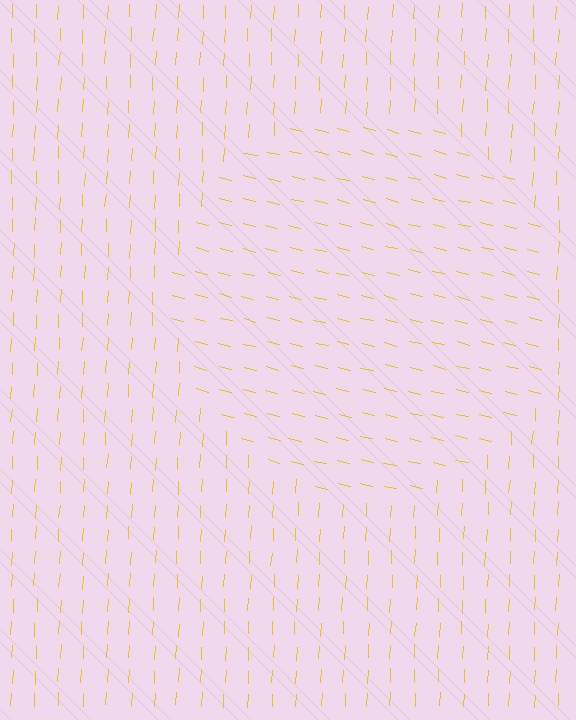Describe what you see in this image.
The image is filled with small yellow line segments. A circle region in the image has lines oriented differently from the surrounding lines, creating a visible texture boundary.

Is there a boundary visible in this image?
Yes, there is a texture boundary formed by a change in line orientation.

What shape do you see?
I see a circle.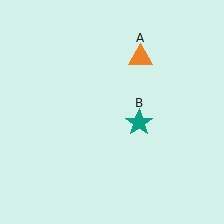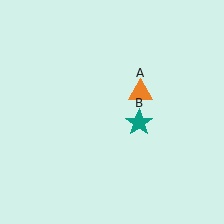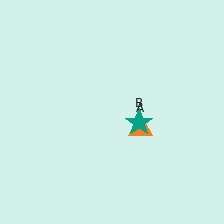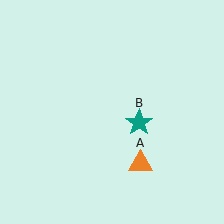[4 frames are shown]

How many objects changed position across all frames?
1 object changed position: orange triangle (object A).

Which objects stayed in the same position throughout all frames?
Teal star (object B) remained stationary.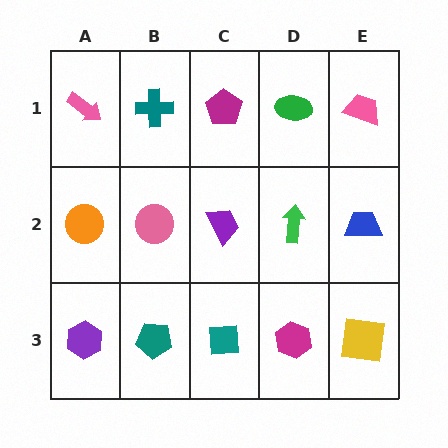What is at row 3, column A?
A purple hexagon.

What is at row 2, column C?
A purple trapezoid.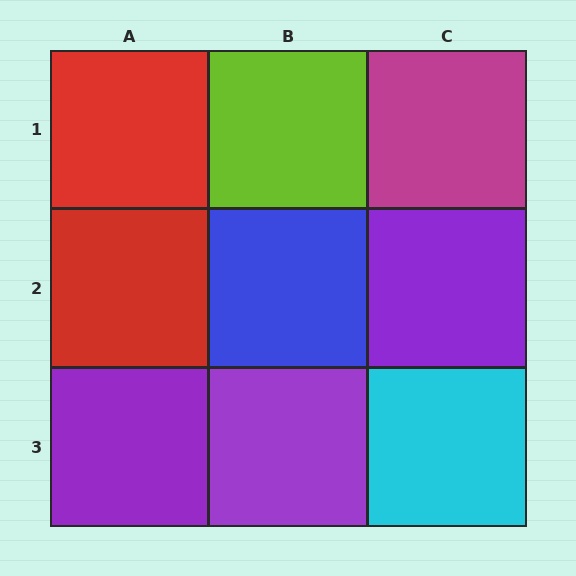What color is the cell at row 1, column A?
Red.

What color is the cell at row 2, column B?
Blue.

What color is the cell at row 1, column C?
Magenta.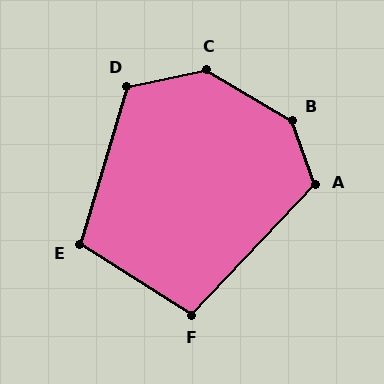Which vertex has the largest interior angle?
B, at approximately 140 degrees.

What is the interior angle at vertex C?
Approximately 137 degrees (obtuse).